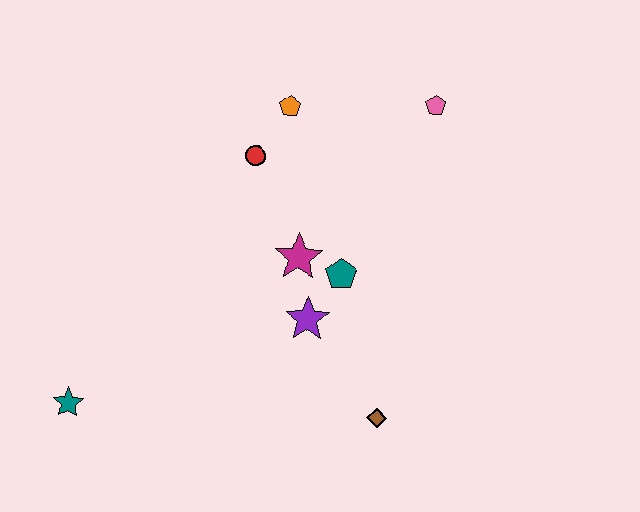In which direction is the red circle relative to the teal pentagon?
The red circle is above the teal pentagon.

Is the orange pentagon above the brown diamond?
Yes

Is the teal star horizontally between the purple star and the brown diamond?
No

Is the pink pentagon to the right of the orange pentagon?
Yes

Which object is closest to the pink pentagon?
The orange pentagon is closest to the pink pentagon.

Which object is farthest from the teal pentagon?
The teal star is farthest from the teal pentagon.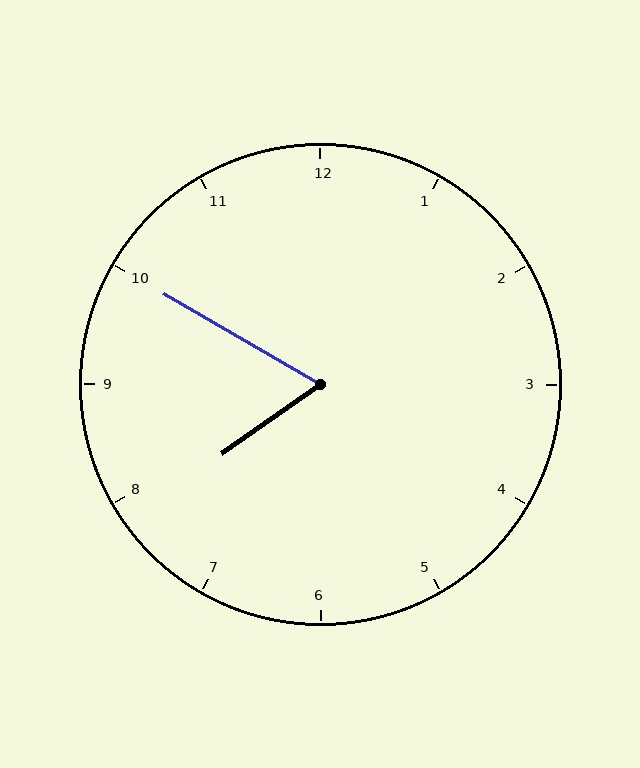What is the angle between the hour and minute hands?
Approximately 65 degrees.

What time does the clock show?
7:50.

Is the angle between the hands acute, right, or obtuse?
It is acute.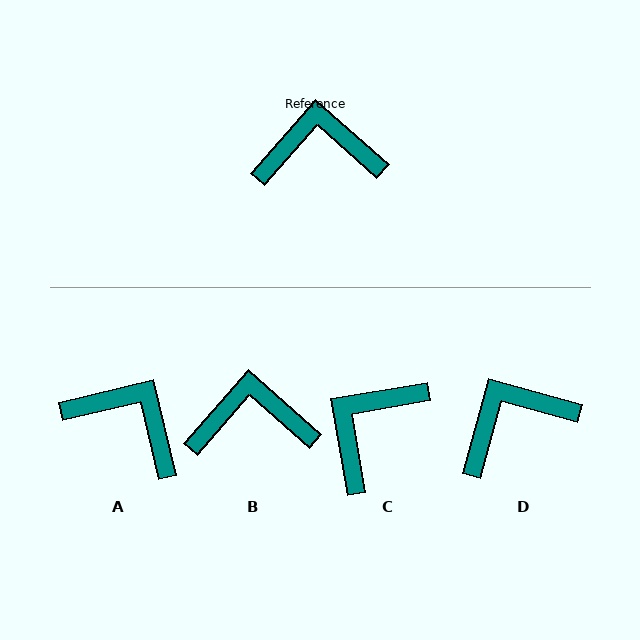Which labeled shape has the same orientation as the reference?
B.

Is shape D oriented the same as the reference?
No, it is off by about 26 degrees.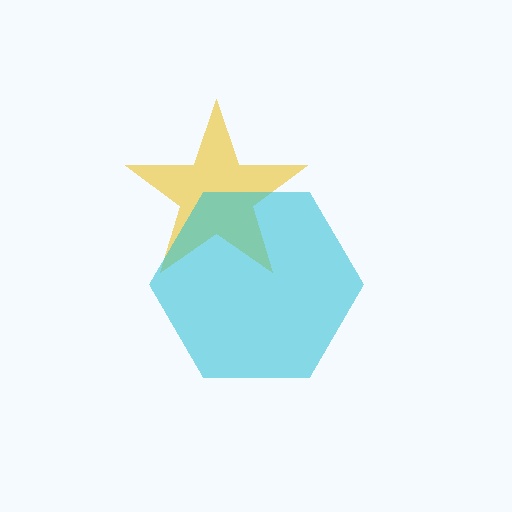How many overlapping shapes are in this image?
There are 2 overlapping shapes in the image.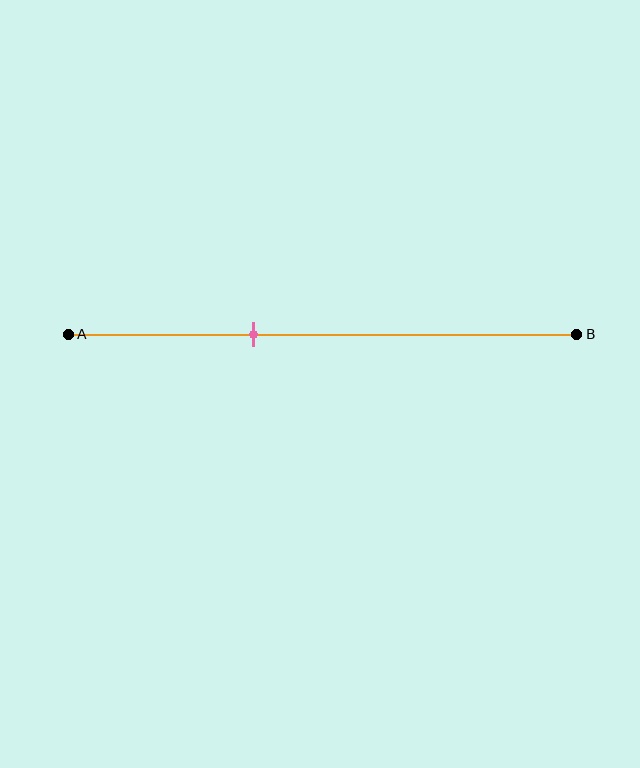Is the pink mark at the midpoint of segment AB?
No, the mark is at about 35% from A, not at the 50% midpoint.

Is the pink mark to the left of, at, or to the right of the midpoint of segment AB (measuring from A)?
The pink mark is to the left of the midpoint of segment AB.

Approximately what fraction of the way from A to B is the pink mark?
The pink mark is approximately 35% of the way from A to B.